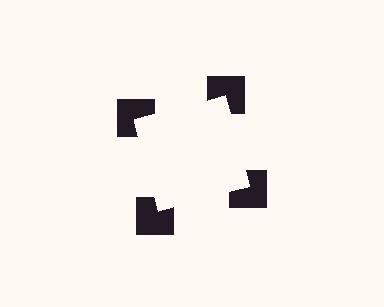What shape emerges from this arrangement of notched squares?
An illusory square — its edges are inferred from the aligned wedge cuts in the notched squares, not physically drawn.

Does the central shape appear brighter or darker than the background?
It typically appears slightly brighter than the background, even though no actual brightness change is drawn.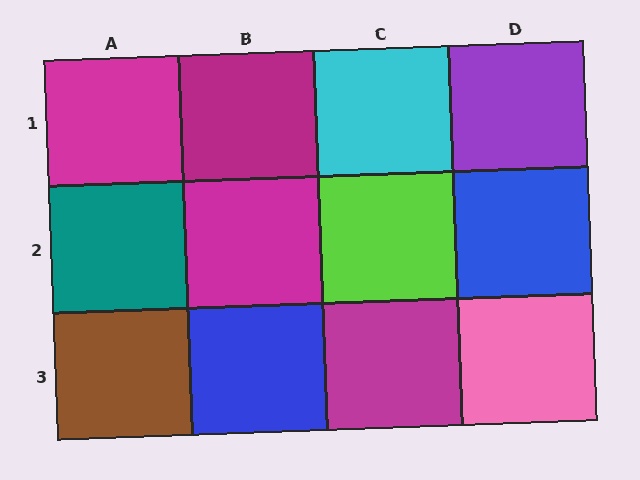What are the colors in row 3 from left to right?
Brown, blue, magenta, pink.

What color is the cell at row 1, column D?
Purple.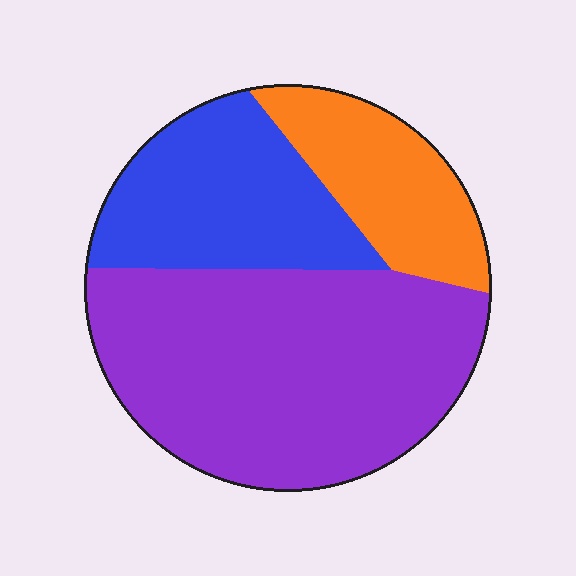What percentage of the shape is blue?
Blue takes up between a sixth and a third of the shape.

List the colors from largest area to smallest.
From largest to smallest: purple, blue, orange.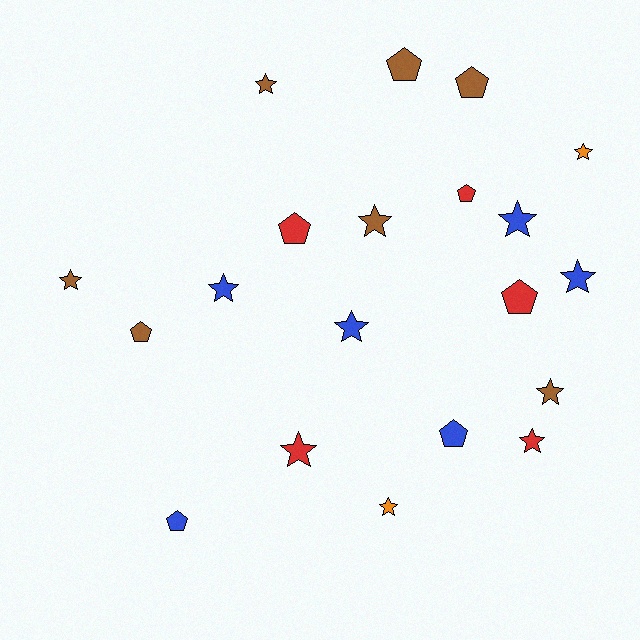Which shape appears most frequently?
Star, with 12 objects.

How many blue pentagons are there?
There are 2 blue pentagons.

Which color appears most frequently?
Brown, with 7 objects.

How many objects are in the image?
There are 20 objects.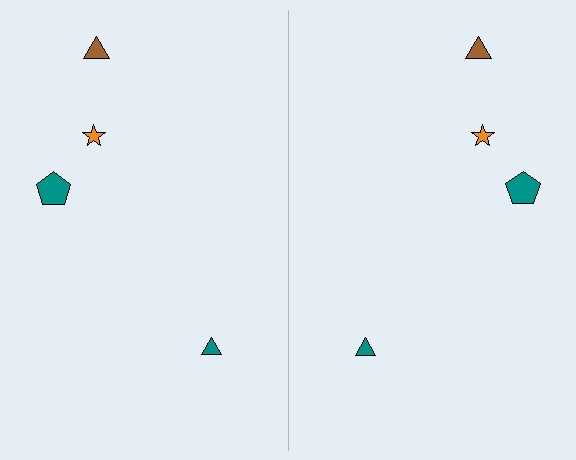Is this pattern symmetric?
Yes, this pattern has bilateral (reflection) symmetry.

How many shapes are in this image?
There are 8 shapes in this image.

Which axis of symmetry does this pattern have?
The pattern has a vertical axis of symmetry running through the center of the image.